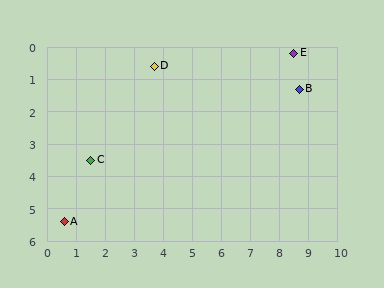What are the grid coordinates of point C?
Point C is at approximately (1.5, 3.5).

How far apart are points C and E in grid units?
Points C and E are about 7.7 grid units apart.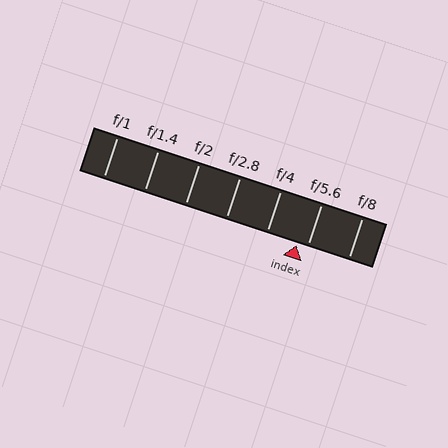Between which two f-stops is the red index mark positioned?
The index mark is between f/4 and f/5.6.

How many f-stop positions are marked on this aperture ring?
There are 7 f-stop positions marked.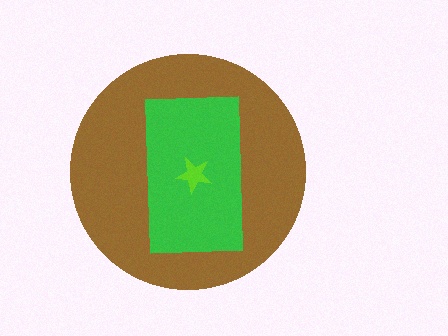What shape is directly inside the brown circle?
The green rectangle.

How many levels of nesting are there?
3.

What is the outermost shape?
The brown circle.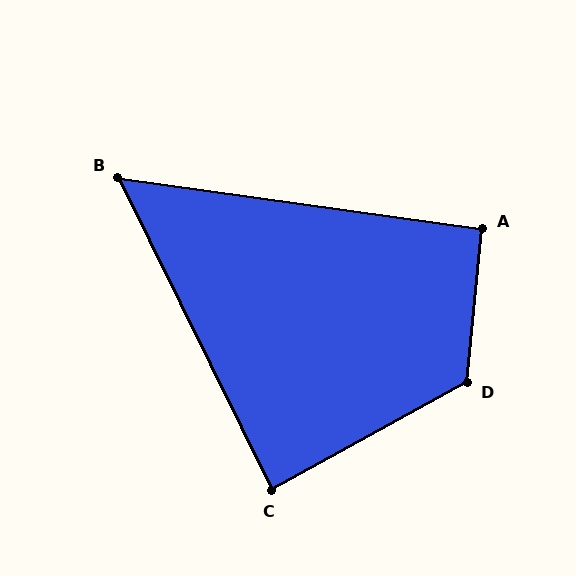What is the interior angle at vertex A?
Approximately 93 degrees (approximately right).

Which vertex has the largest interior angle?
D, at approximately 124 degrees.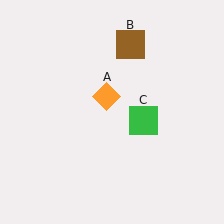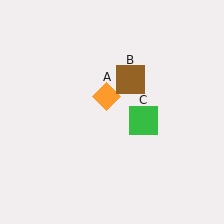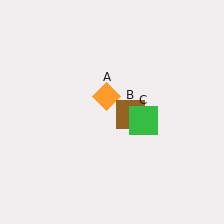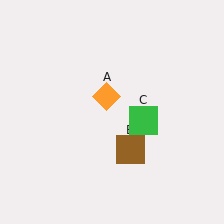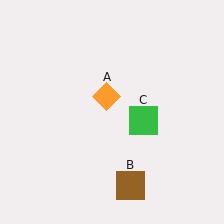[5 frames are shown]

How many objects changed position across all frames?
1 object changed position: brown square (object B).